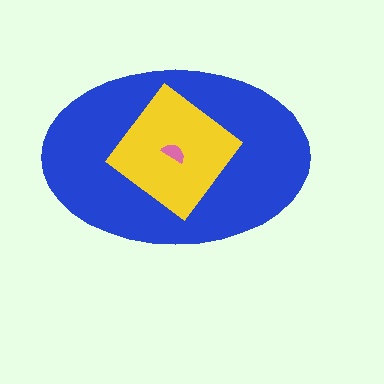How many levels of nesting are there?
3.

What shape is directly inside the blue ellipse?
The yellow diamond.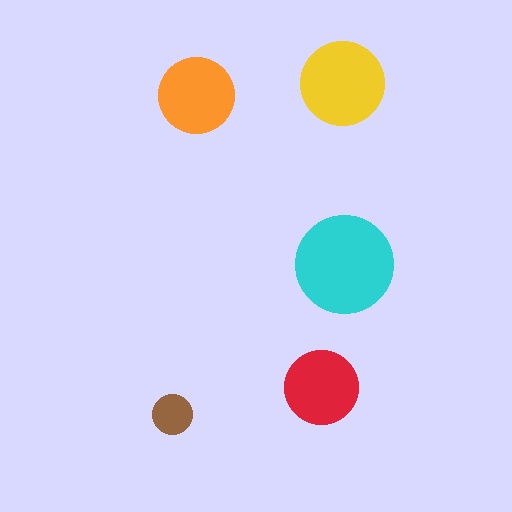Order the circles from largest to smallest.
the cyan one, the yellow one, the orange one, the red one, the brown one.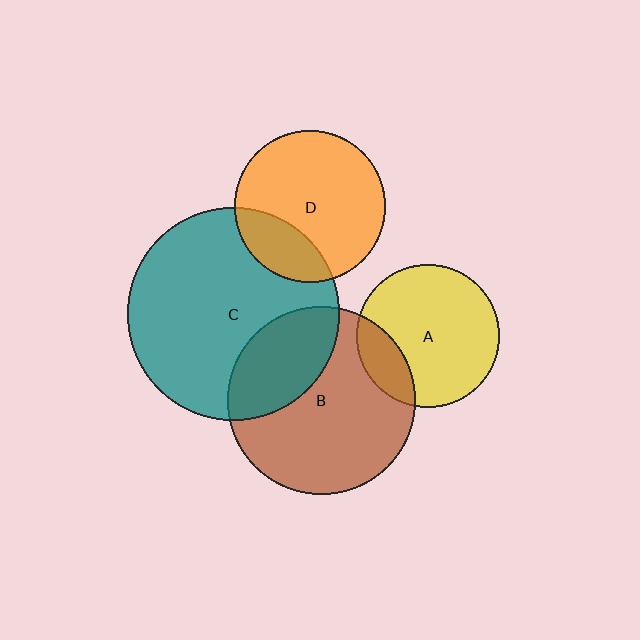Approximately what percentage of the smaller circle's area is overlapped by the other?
Approximately 20%.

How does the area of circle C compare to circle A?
Approximately 2.2 times.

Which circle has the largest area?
Circle C (teal).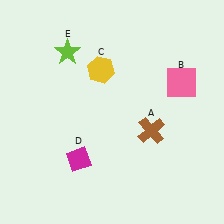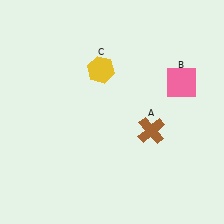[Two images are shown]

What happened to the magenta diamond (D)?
The magenta diamond (D) was removed in Image 2. It was in the bottom-left area of Image 1.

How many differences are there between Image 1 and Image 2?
There are 2 differences between the two images.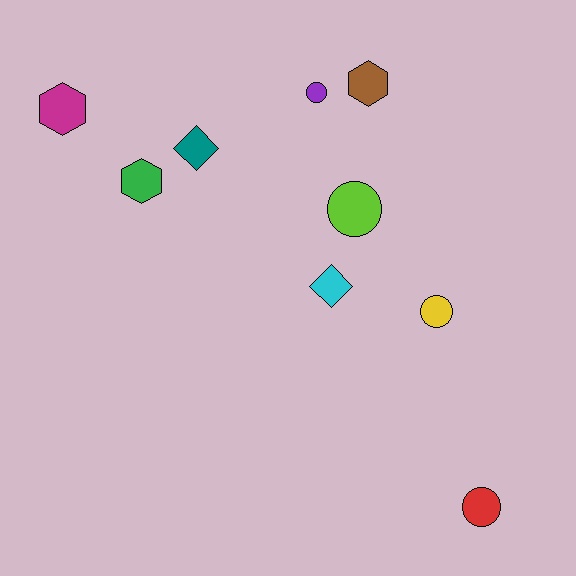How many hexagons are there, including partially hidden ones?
There are 3 hexagons.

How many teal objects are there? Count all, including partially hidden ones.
There is 1 teal object.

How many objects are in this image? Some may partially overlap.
There are 9 objects.